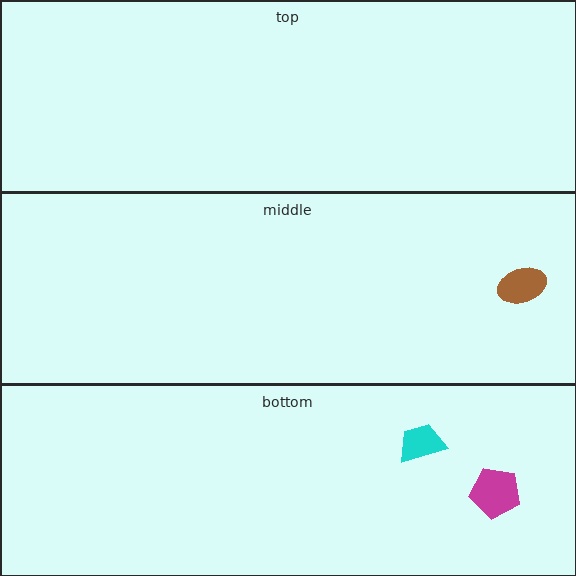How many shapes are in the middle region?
1.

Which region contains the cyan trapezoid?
The bottom region.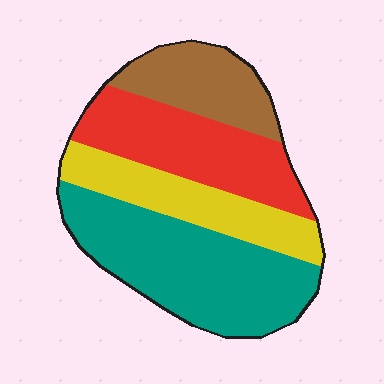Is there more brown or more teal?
Teal.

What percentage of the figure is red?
Red covers around 25% of the figure.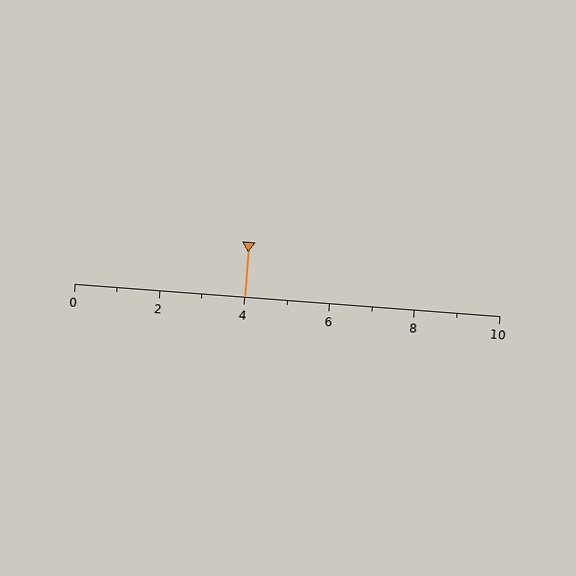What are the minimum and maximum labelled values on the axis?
The axis runs from 0 to 10.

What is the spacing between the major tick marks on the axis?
The major ticks are spaced 2 apart.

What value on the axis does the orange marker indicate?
The marker indicates approximately 4.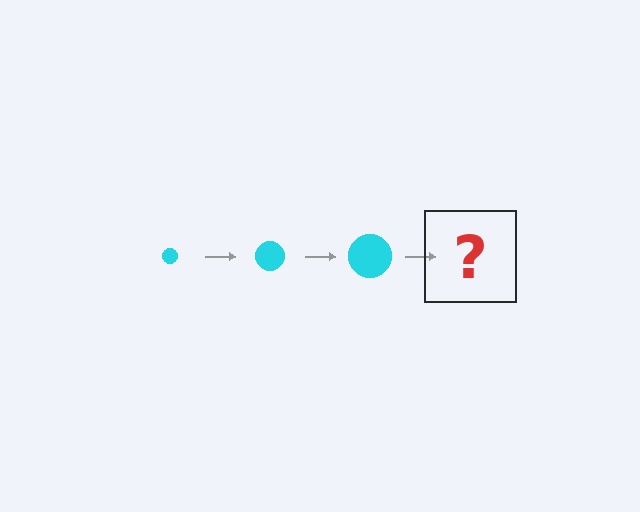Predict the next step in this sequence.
The next step is a cyan circle, larger than the previous one.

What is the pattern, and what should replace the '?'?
The pattern is that the circle gets progressively larger each step. The '?' should be a cyan circle, larger than the previous one.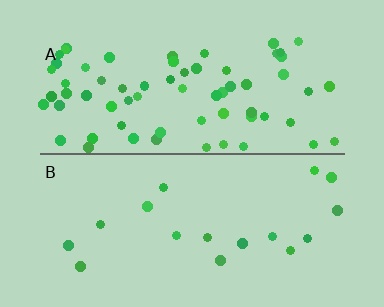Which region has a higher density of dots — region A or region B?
A (the top).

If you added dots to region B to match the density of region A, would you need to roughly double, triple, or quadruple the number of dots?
Approximately quadruple.